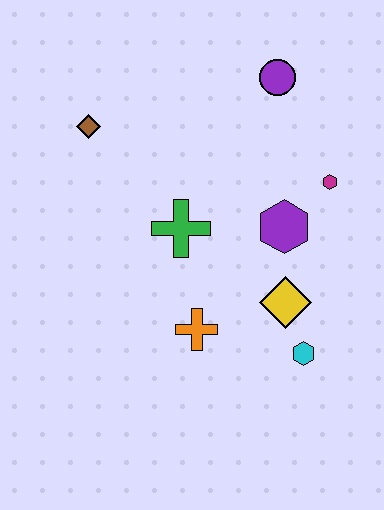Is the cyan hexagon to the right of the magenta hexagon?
No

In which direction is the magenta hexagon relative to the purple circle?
The magenta hexagon is below the purple circle.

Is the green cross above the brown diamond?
No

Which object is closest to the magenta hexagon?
The purple hexagon is closest to the magenta hexagon.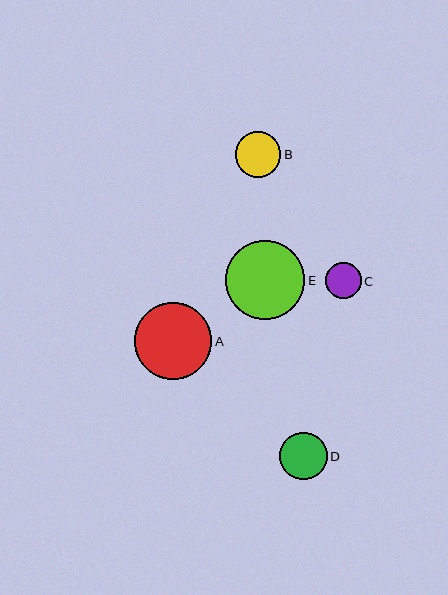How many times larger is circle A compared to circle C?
Circle A is approximately 2.1 times the size of circle C.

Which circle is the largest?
Circle E is the largest with a size of approximately 79 pixels.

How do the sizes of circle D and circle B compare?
Circle D and circle B are approximately the same size.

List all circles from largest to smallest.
From largest to smallest: E, A, D, B, C.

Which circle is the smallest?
Circle C is the smallest with a size of approximately 36 pixels.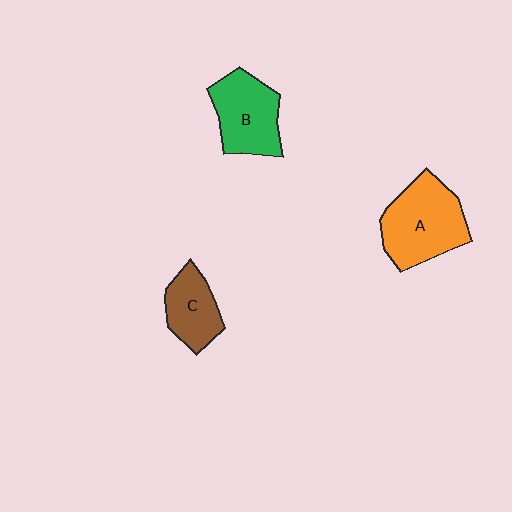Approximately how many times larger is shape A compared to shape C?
Approximately 1.7 times.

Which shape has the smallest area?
Shape C (brown).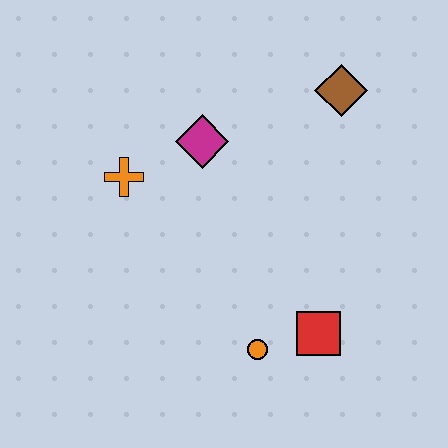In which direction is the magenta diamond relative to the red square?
The magenta diamond is above the red square.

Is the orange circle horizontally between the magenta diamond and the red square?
Yes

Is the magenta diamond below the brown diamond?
Yes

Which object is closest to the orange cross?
The magenta diamond is closest to the orange cross.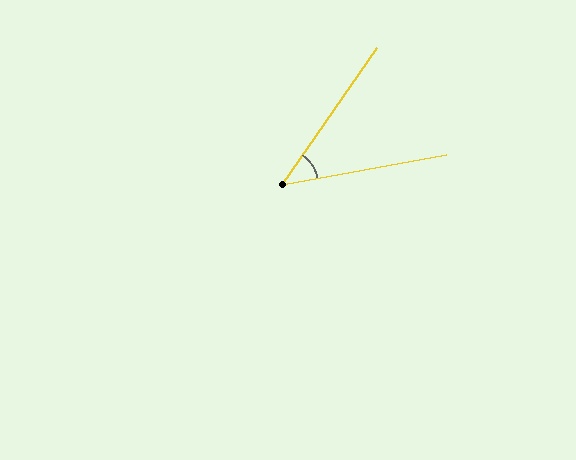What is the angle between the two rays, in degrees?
Approximately 45 degrees.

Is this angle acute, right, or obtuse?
It is acute.